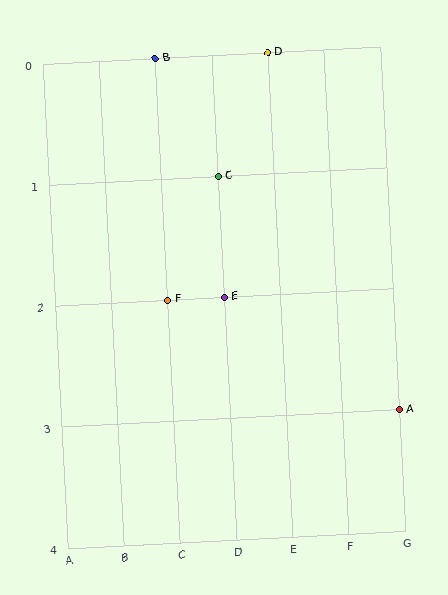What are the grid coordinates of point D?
Point D is at grid coordinates (E, 0).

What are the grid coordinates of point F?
Point F is at grid coordinates (C, 2).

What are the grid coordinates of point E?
Point E is at grid coordinates (D, 2).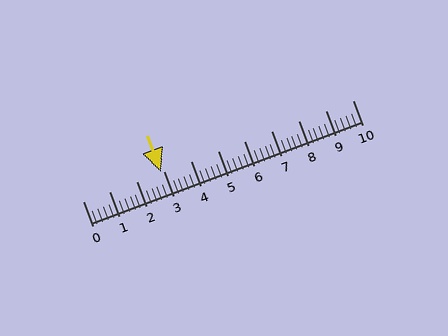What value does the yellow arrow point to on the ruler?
The yellow arrow points to approximately 2.9.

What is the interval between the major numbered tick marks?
The major tick marks are spaced 1 units apart.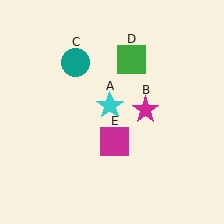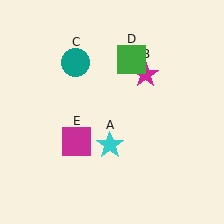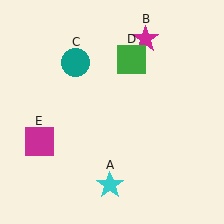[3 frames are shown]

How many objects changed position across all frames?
3 objects changed position: cyan star (object A), magenta star (object B), magenta square (object E).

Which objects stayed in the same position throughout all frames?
Teal circle (object C) and green square (object D) remained stationary.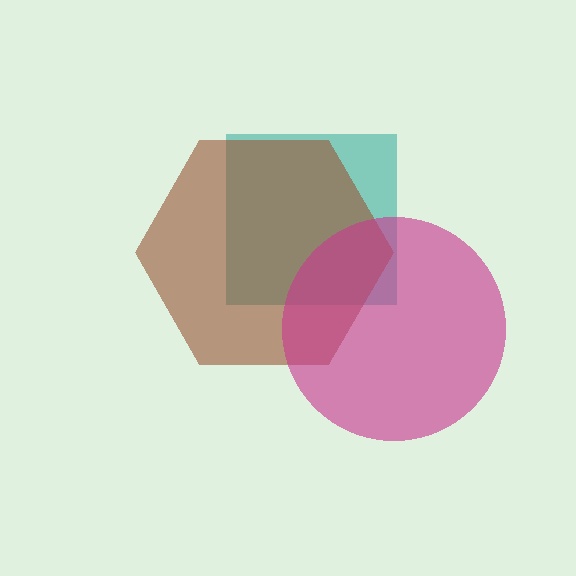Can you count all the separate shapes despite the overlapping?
Yes, there are 3 separate shapes.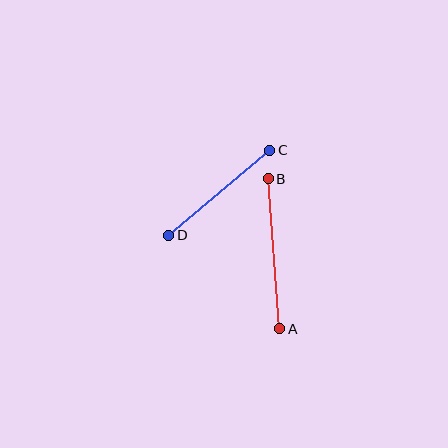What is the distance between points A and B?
The distance is approximately 151 pixels.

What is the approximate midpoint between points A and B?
The midpoint is at approximately (274, 254) pixels.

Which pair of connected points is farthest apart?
Points A and B are farthest apart.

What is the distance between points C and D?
The distance is approximately 132 pixels.